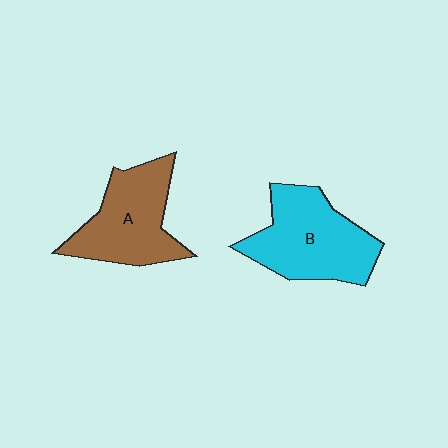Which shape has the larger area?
Shape B (cyan).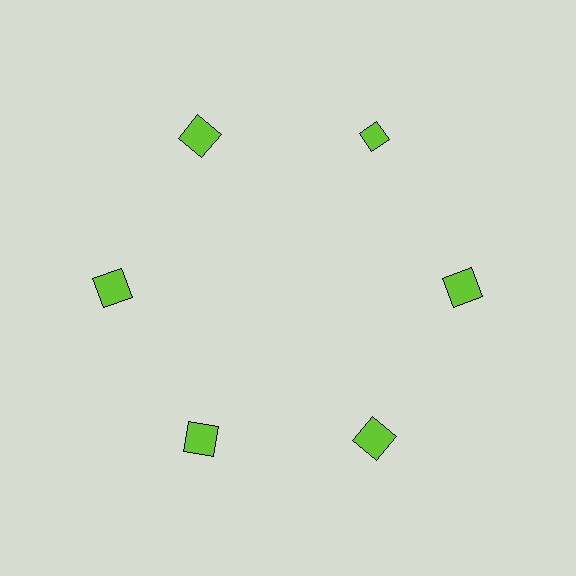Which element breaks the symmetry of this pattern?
The lime diamond at roughly the 1 o'clock position breaks the symmetry. All other shapes are lime squares.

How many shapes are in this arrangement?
There are 6 shapes arranged in a ring pattern.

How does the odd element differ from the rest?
It has a different shape: diamond instead of square.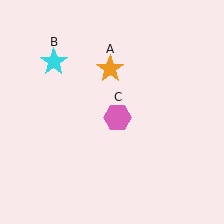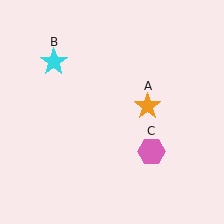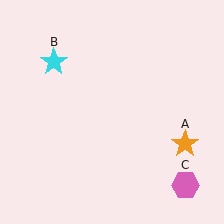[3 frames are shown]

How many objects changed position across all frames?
2 objects changed position: orange star (object A), pink hexagon (object C).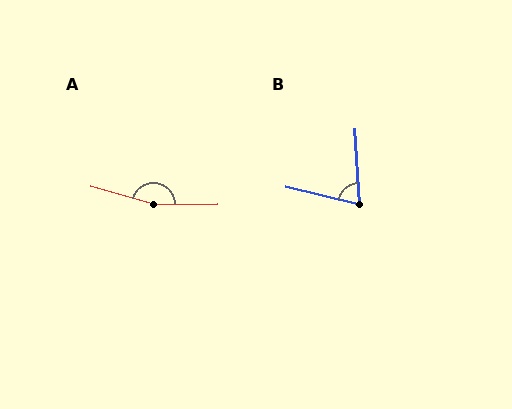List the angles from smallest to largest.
B (73°), A (164°).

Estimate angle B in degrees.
Approximately 73 degrees.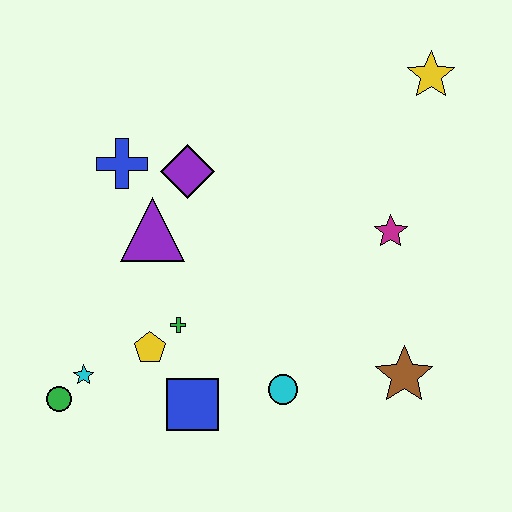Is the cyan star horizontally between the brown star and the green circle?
Yes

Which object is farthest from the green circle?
The yellow star is farthest from the green circle.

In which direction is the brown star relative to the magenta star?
The brown star is below the magenta star.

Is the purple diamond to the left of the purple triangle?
No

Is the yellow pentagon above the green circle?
Yes